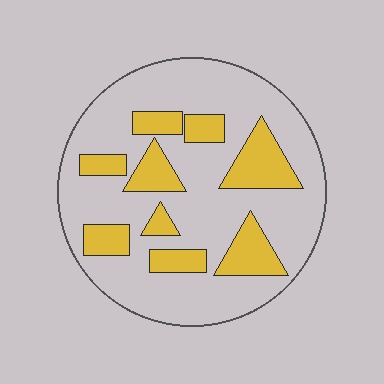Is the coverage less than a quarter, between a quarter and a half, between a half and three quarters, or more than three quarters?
Between a quarter and a half.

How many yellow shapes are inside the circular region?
9.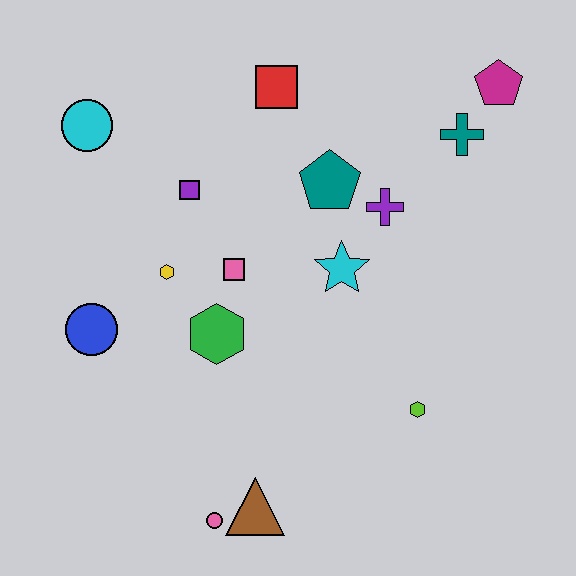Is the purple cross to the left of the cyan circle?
No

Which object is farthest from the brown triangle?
The magenta pentagon is farthest from the brown triangle.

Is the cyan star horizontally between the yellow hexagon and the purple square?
No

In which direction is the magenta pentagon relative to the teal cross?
The magenta pentagon is above the teal cross.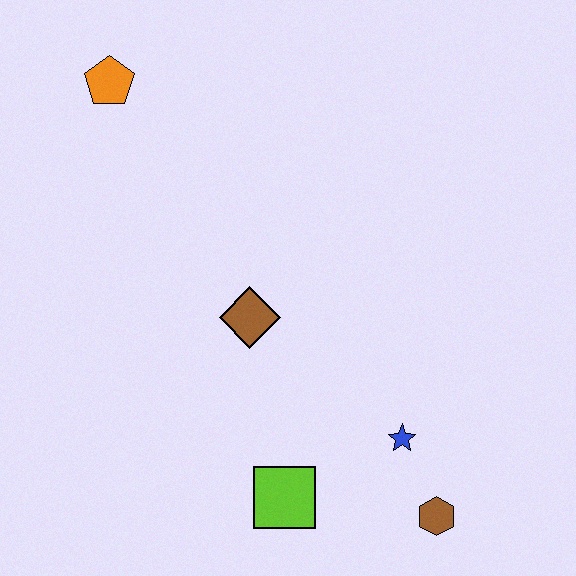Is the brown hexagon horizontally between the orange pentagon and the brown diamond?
No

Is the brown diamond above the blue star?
Yes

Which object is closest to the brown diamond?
The lime square is closest to the brown diamond.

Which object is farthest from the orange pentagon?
The brown hexagon is farthest from the orange pentagon.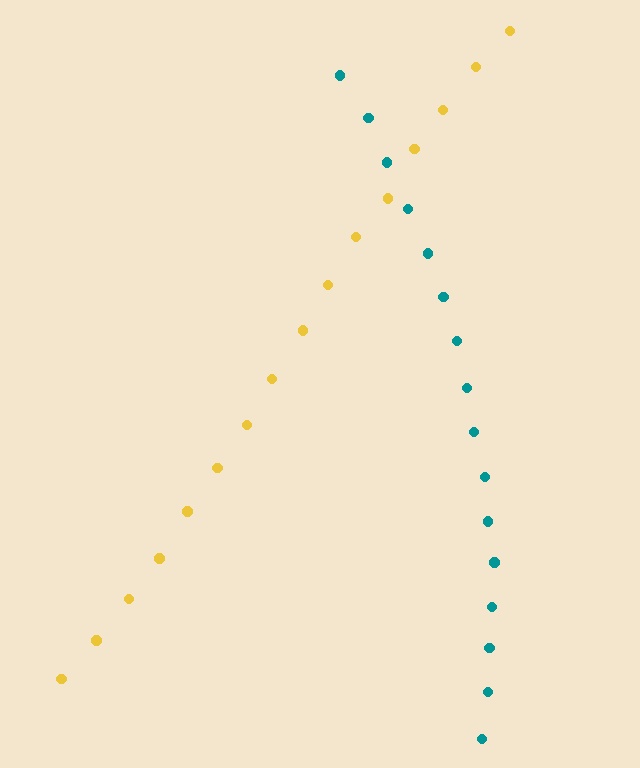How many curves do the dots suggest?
There are 2 distinct paths.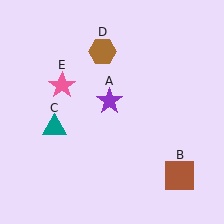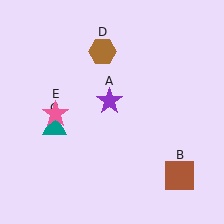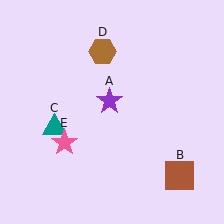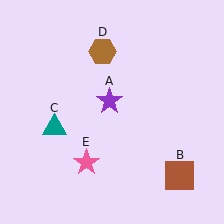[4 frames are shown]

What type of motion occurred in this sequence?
The pink star (object E) rotated counterclockwise around the center of the scene.